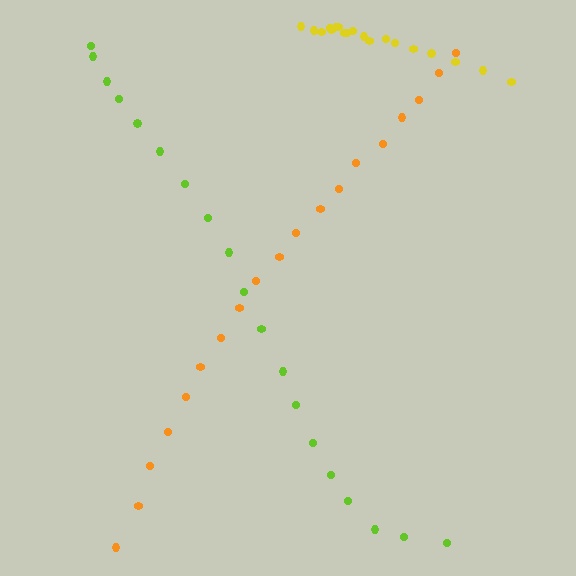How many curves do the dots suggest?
There are 3 distinct paths.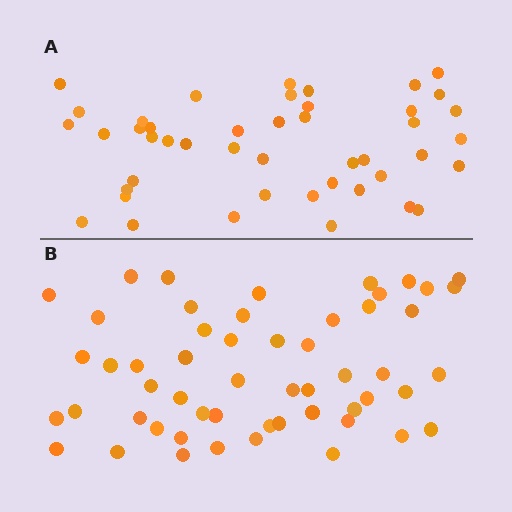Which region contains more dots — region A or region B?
Region B (the bottom region) has more dots.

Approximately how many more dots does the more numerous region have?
Region B has roughly 8 or so more dots than region A.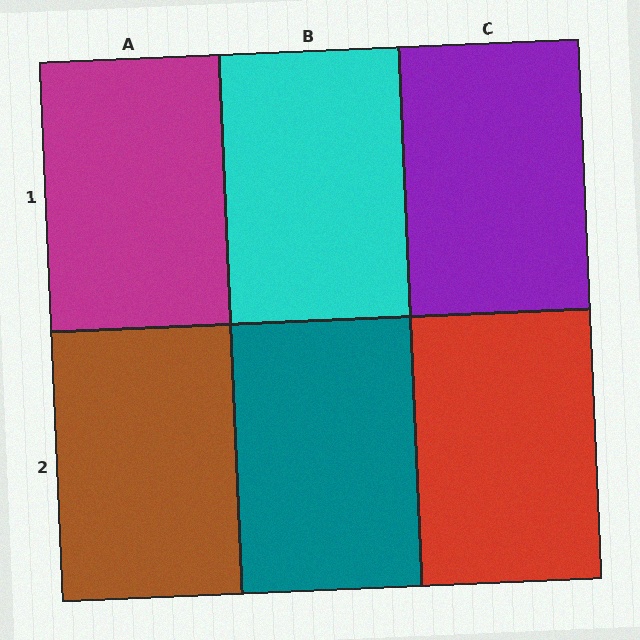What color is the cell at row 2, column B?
Teal.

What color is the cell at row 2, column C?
Red.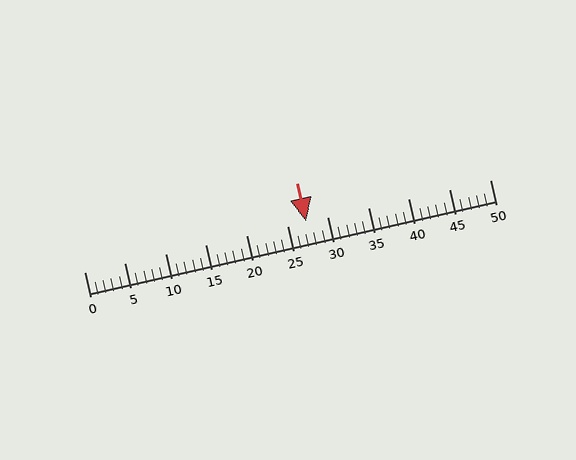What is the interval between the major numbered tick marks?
The major tick marks are spaced 5 units apart.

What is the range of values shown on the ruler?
The ruler shows values from 0 to 50.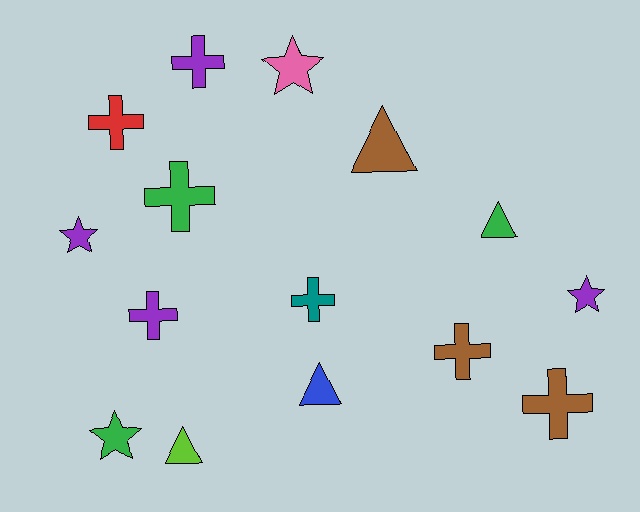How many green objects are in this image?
There are 3 green objects.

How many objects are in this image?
There are 15 objects.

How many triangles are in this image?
There are 4 triangles.